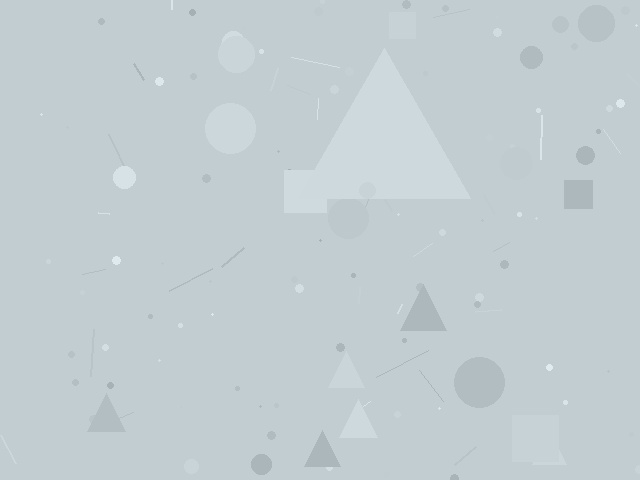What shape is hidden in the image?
A triangle is hidden in the image.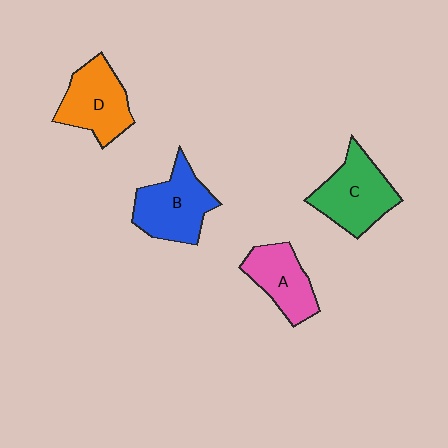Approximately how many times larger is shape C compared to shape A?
Approximately 1.3 times.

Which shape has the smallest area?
Shape A (pink).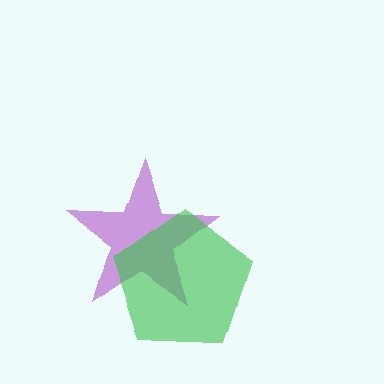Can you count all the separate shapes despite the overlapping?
Yes, there are 2 separate shapes.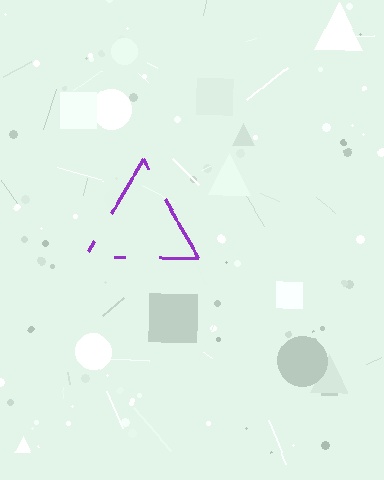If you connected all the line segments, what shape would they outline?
They would outline a triangle.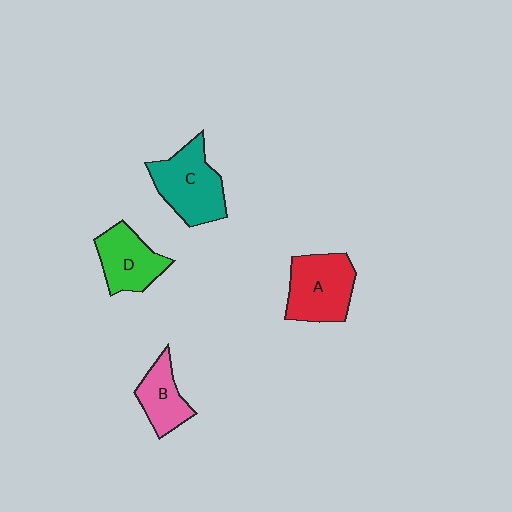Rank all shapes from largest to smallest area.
From largest to smallest: C (teal), A (red), D (green), B (pink).